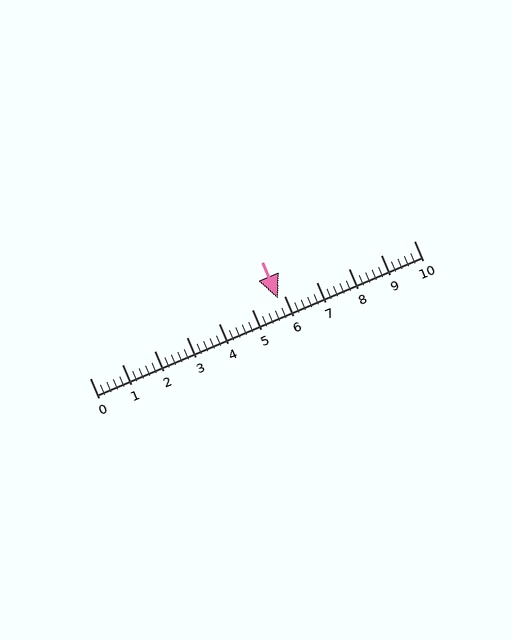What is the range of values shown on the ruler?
The ruler shows values from 0 to 10.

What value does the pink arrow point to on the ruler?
The pink arrow points to approximately 5.8.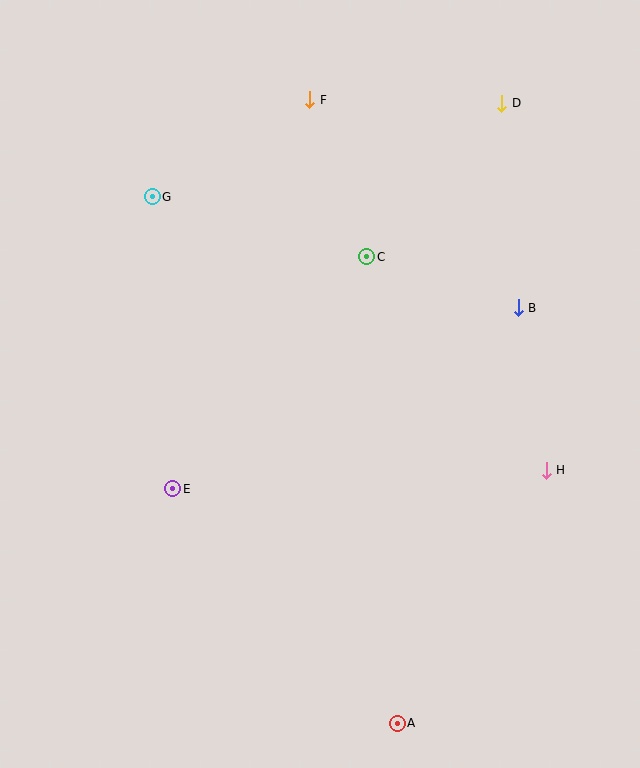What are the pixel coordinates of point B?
Point B is at (518, 308).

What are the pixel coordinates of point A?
Point A is at (397, 723).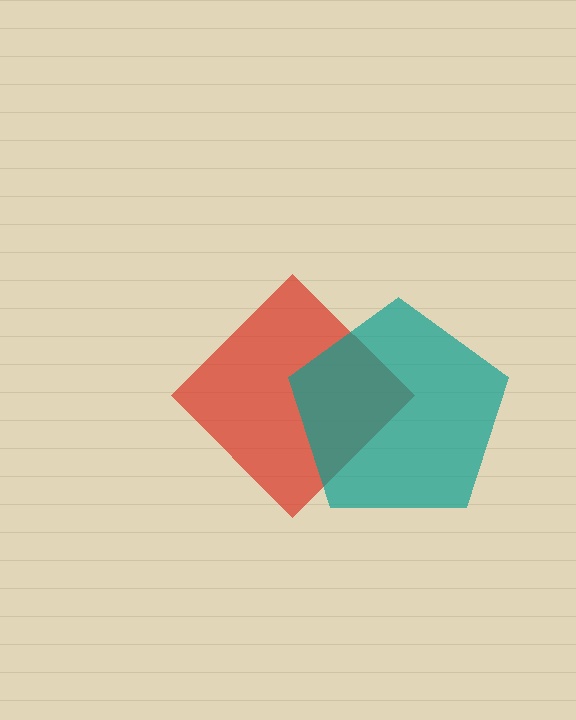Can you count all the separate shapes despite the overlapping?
Yes, there are 2 separate shapes.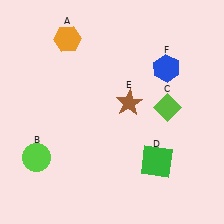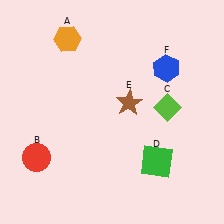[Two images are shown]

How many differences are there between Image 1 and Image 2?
There is 1 difference between the two images.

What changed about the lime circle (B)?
In Image 1, B is lime. In Image 2, it changed to red.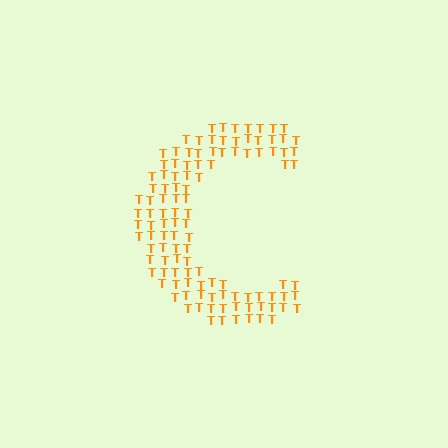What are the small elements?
The small elements are letter T's.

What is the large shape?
The large shape is the letter C.